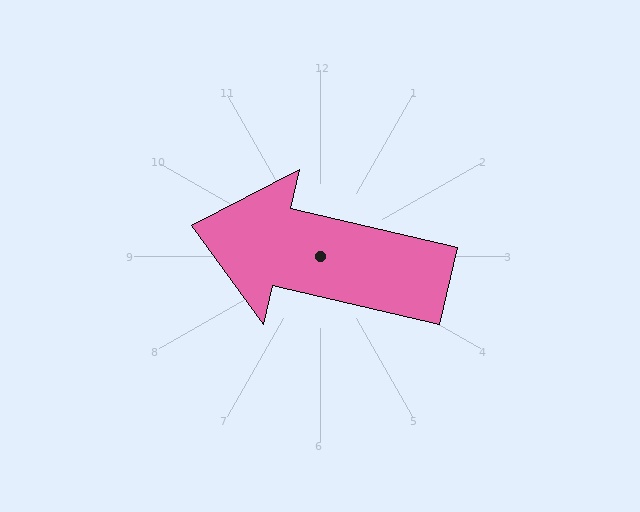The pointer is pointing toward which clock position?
Roughly 9 o'clock.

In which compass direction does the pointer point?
West.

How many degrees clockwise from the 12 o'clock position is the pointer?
Approximately 283 degrees.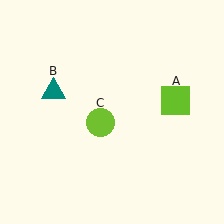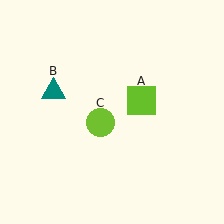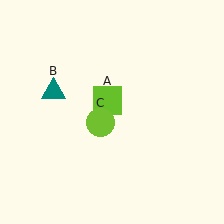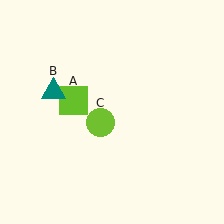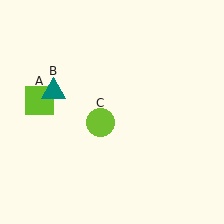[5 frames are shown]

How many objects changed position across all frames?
1 object changed position: lime square (object A).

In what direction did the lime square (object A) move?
The lime square (object A) moved left.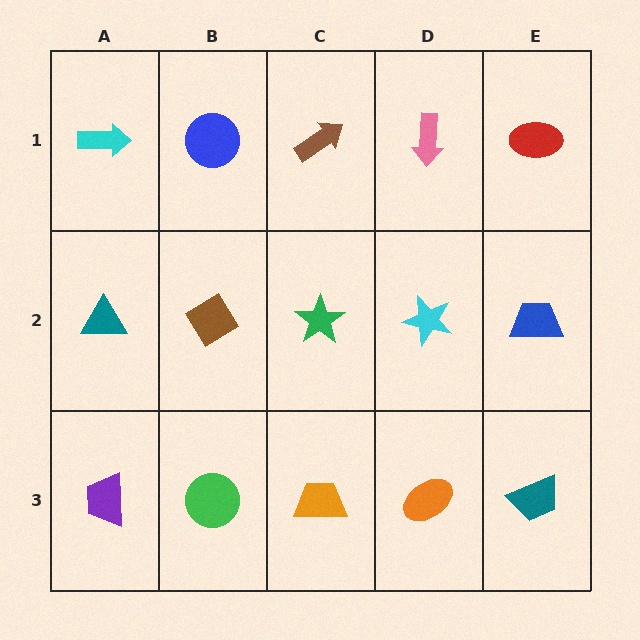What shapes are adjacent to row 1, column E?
A blue trapezoid (row 2, column E), a pink arrow (row 1, column D).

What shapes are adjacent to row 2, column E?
A red ellipse (row 1, column E), a teal trapezoid (row 3, column E), a cyan star (row 2, column D).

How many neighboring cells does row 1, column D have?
3.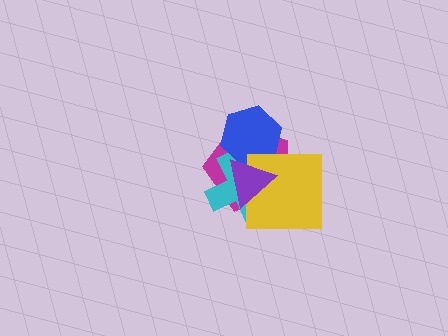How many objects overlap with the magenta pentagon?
4 objects overlap with the magenta pentagon.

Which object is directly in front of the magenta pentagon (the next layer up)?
The cyan cross is directly in front of the magenta pentagon.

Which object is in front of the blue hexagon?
The purple triangle is in front of the blue hexagon.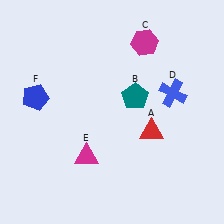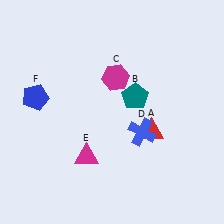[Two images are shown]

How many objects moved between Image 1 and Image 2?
2 objects moved between the two images.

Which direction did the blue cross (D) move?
The blue cross (D) moved down.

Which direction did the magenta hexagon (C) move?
The magenta hexagon (C) moved down.